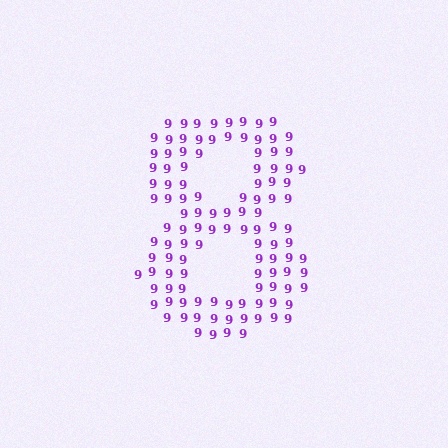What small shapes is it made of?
It is made of small digit 9's.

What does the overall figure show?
The overall figure shows the digit 8.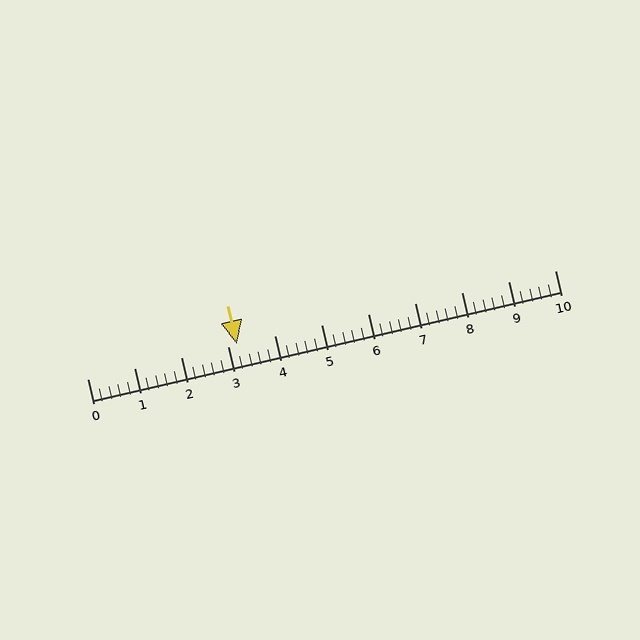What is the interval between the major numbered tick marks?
The major tick marks are spaced 1 units apart.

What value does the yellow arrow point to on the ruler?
The yellow arrow points to approximately 3.2.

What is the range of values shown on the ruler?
The ruler shows values from 0 to 10.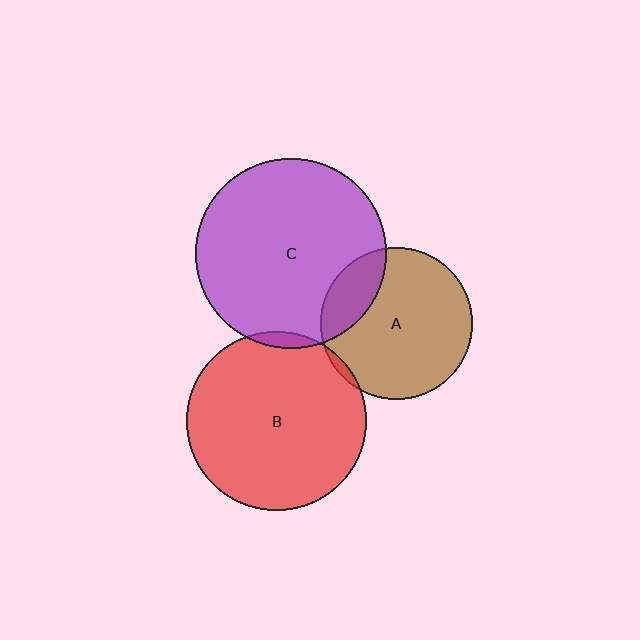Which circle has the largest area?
Circle C (purple).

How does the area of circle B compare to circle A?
Approximately 1.4 times.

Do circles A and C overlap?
Yes.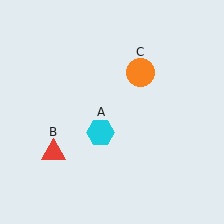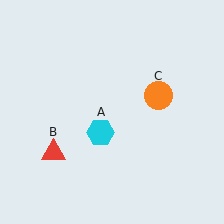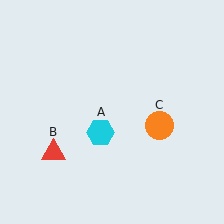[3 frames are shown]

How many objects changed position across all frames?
1 object changed position: orange circle (object C).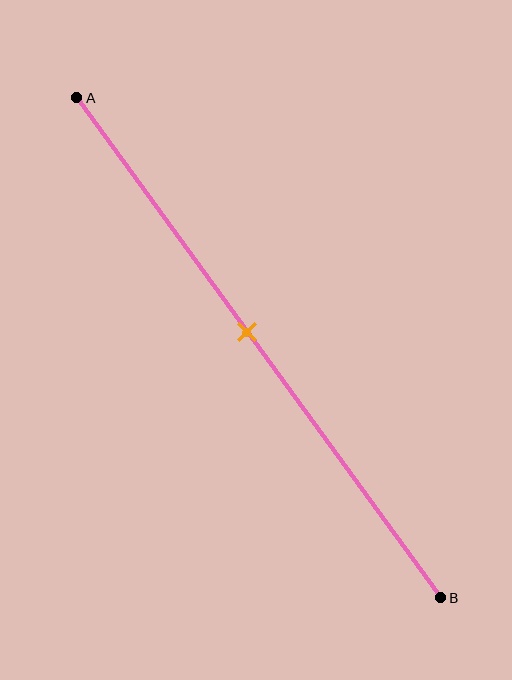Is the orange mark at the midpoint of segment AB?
No, the mark is at about 45% from A, not at the 50% midpoint.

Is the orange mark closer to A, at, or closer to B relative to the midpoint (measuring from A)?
The orange mark is closer to point A than the midpoint of segment AB.